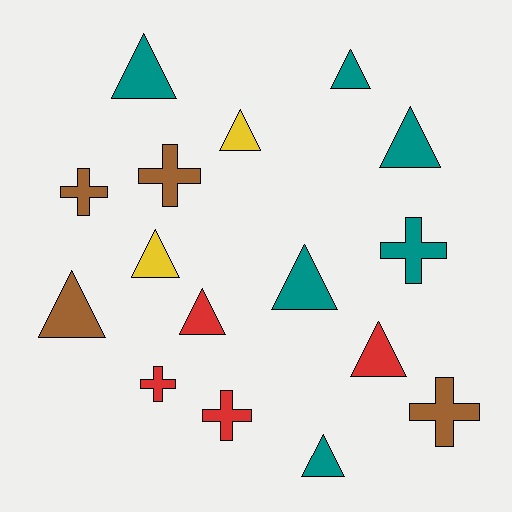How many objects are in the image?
There are 16 objects.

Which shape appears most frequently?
Triangle, with 10 objects.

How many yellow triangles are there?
There are 2 yellow triangles.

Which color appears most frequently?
Teal, with 6 objects.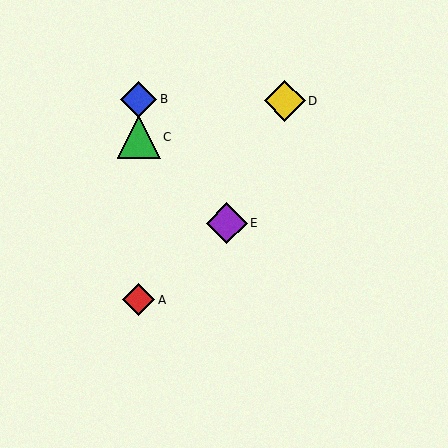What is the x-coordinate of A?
Object A is at x≈139.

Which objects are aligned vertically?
Objects A, B, C are aligned vertically.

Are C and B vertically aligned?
Yes, both are at x≈139.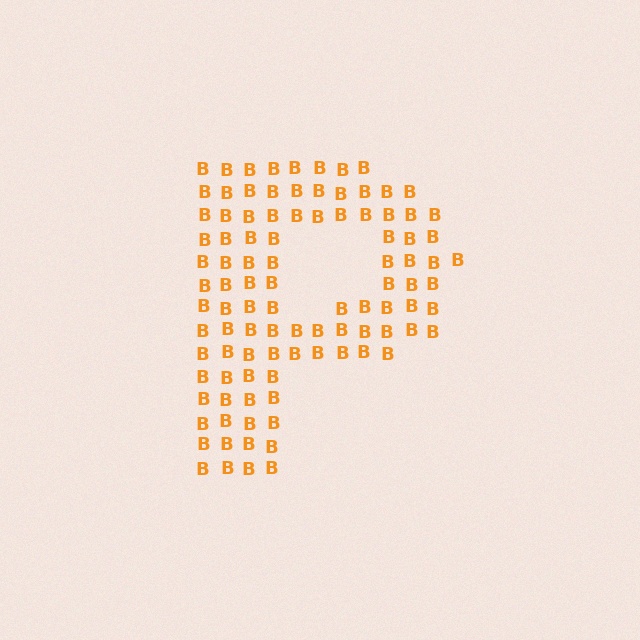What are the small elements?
The small elements are letter B's.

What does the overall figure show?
The overall figure shows the letter P.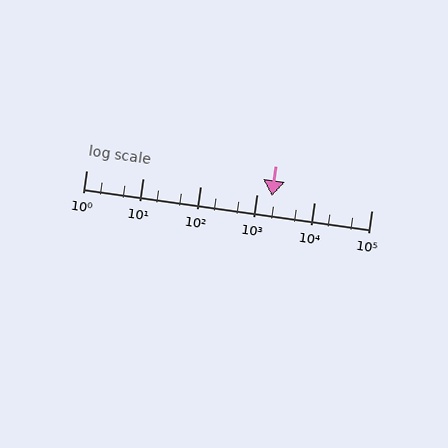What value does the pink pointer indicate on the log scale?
The pointer indicates approximately 1800.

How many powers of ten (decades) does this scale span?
The scale spans 5 decades, from 1 to 100000.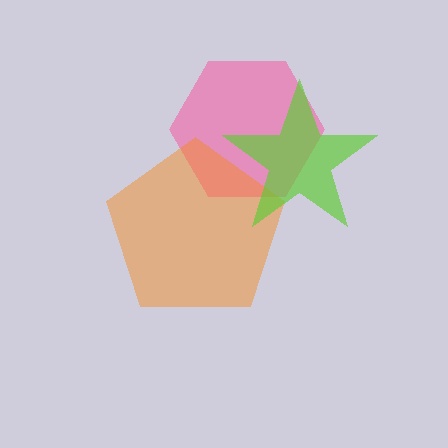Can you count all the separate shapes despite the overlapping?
Yes, there are 3 separate shapes.